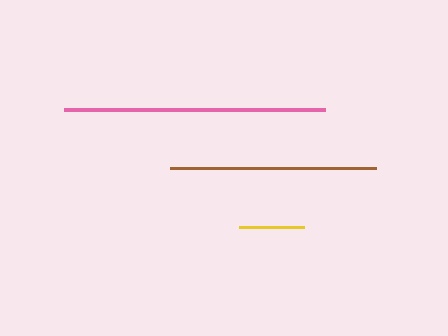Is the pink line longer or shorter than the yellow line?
The pink line is longer than the yellow line.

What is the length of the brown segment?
The brown segment is approximately 206 pixels long.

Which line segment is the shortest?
The yellow line is the shortest at approximately 65 pixels.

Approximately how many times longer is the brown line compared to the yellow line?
The brown line is approximately 3.2 times the length of the yellow line.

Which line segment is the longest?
The pink line is the longest at approximately 261 pixels.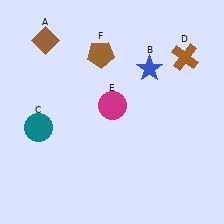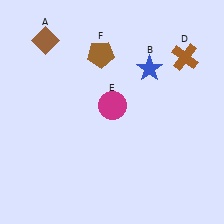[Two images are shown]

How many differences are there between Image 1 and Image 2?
There is 1 difference between the two images.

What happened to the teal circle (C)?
The teal circle (C) was removed in Image 2. It was in the bottom-left area of Image 1.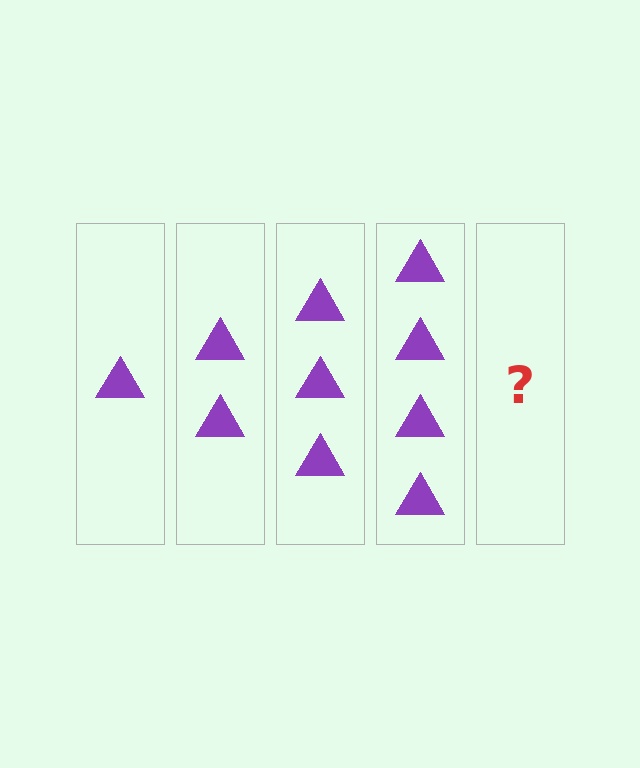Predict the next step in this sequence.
The next step is 5 triangles.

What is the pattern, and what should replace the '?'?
The pattern is that each step adds one more triangle. The '?' should be 5 triangles.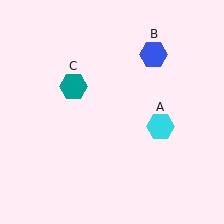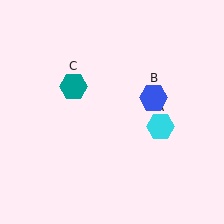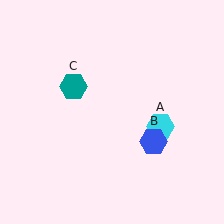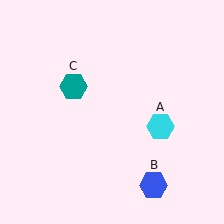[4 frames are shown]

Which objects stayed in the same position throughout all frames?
Cyan hexagon (object A) and teal hexagon (object C) remained stationary.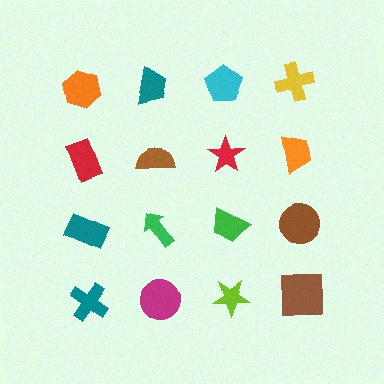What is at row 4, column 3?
A lime star.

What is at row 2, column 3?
A red star.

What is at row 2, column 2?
A brown semicircle.